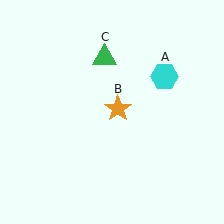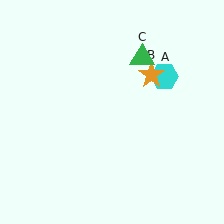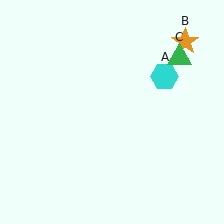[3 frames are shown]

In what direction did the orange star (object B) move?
The orange star (object B) moved up and to the right.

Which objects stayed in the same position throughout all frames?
Cyan hexagon (object A) remained stationary.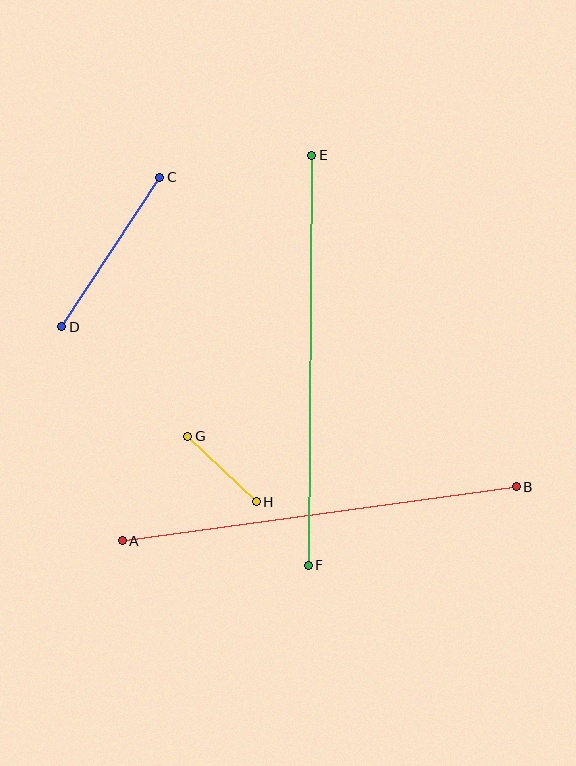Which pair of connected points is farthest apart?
Points E and F are farthest apart.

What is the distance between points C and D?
The distance is approximately 179 pixels.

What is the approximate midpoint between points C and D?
The midpoint is at approximately (111, 252) pixels.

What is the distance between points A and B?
The distance is approximately 397 pixels.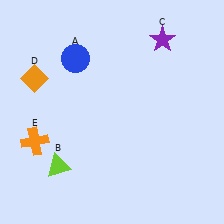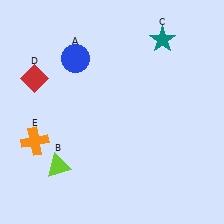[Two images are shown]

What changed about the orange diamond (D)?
In Image 1, D is orange. In Image 2, it changed to red.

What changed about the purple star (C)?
In Image 1, C is purple. In Image 2, it changed to teal.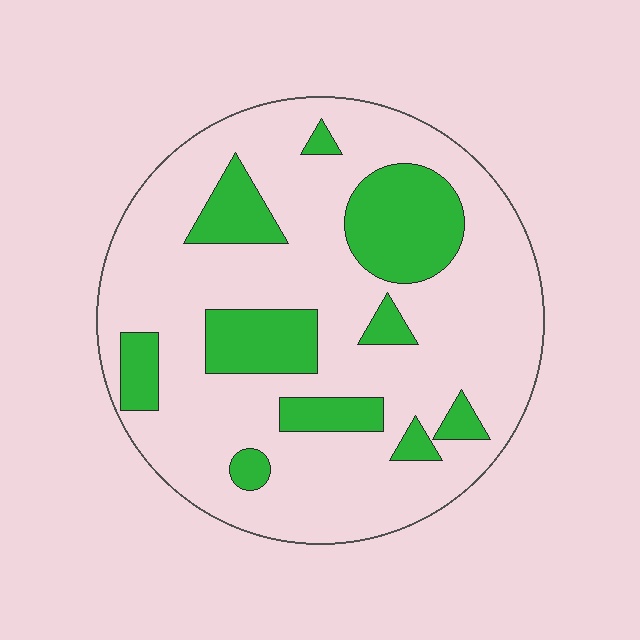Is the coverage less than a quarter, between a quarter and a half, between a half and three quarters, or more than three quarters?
Less than a quarter.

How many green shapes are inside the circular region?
10.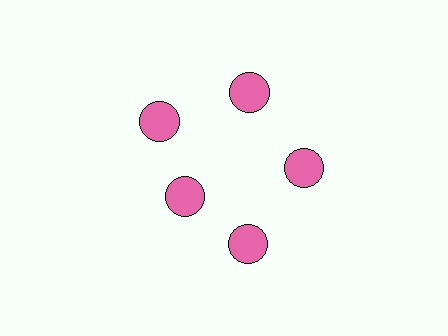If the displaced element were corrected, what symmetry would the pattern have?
It would have 5-fold rotational symmetry — the pattern would map onto itself every 72 degrees.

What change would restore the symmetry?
The symmetry would be restored by moving it outward, back onto the ring so that all 5 circles sit at equal angles and equal distance from the center.